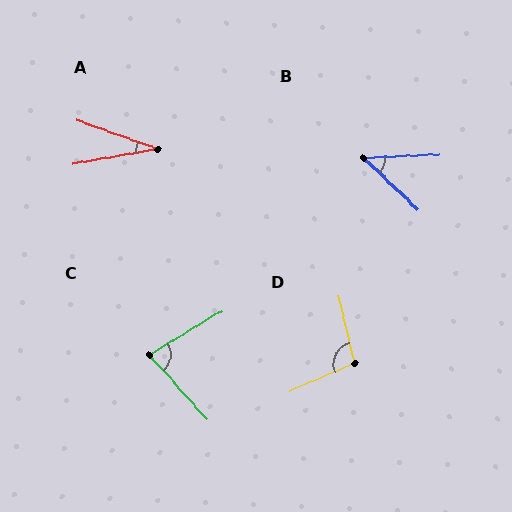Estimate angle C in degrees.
Approximately 79 degrees.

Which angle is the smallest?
A, at approximately 30 degrees.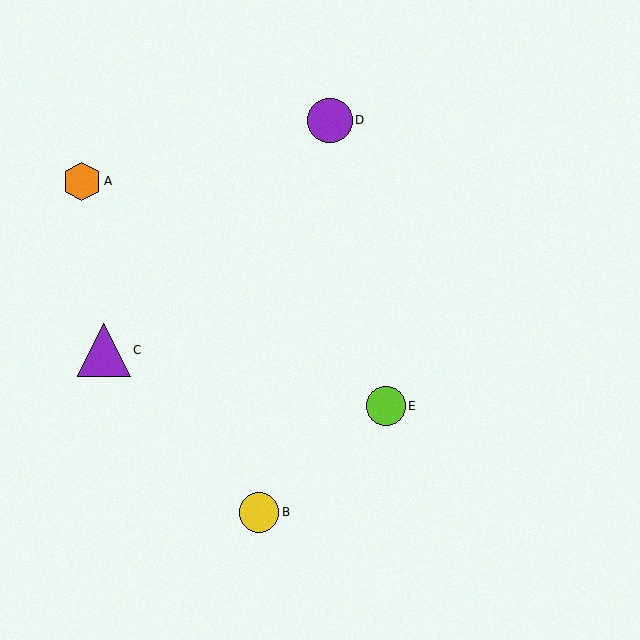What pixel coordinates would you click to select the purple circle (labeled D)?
Click at (330, 120) to select the purple circle D.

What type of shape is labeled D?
Shape D is a purple circle.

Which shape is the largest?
The purple triangle (labeled C) is the largest.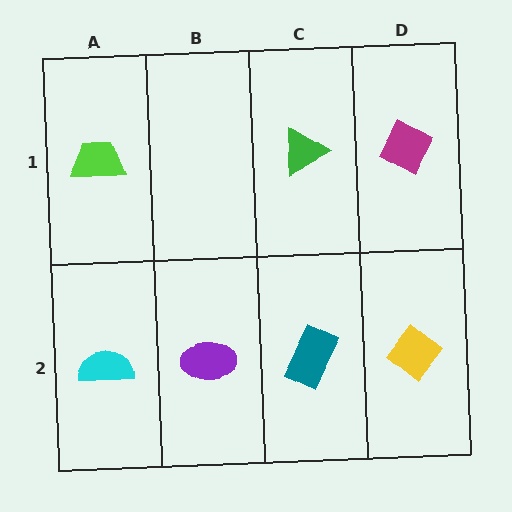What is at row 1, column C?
A green triangle.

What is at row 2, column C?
A teal rectangle.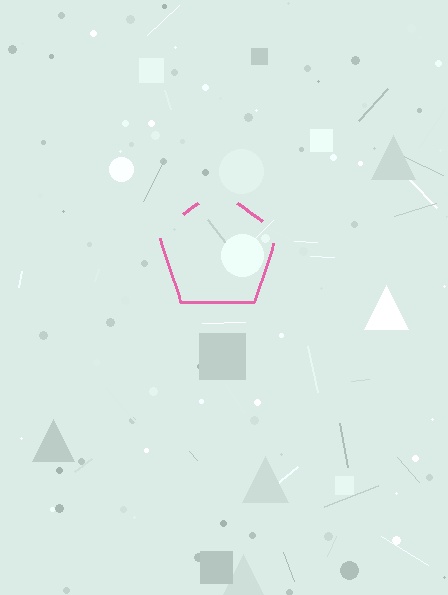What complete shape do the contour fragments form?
The contour fragments form a pentagon.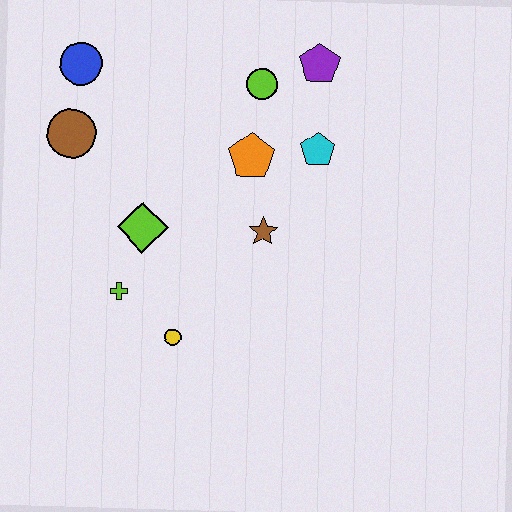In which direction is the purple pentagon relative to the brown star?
The purple pentagon is above the brown star.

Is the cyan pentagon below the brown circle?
Yes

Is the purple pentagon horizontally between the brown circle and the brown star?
No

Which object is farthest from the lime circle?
The yellow circle is farthest from the lime circle.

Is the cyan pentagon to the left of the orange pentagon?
No